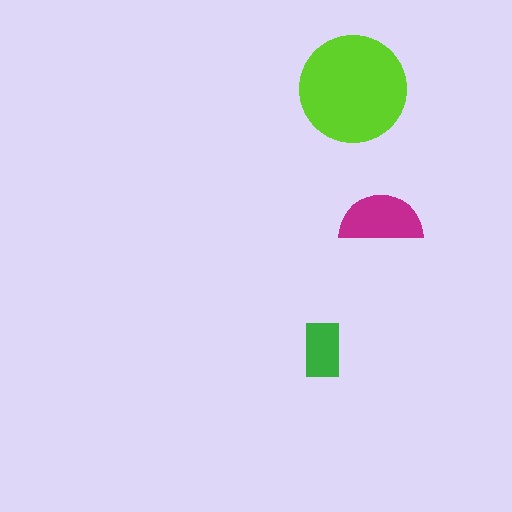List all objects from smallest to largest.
The green rectangle, the magenta semicircle, the lime circle.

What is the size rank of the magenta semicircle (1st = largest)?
2nd.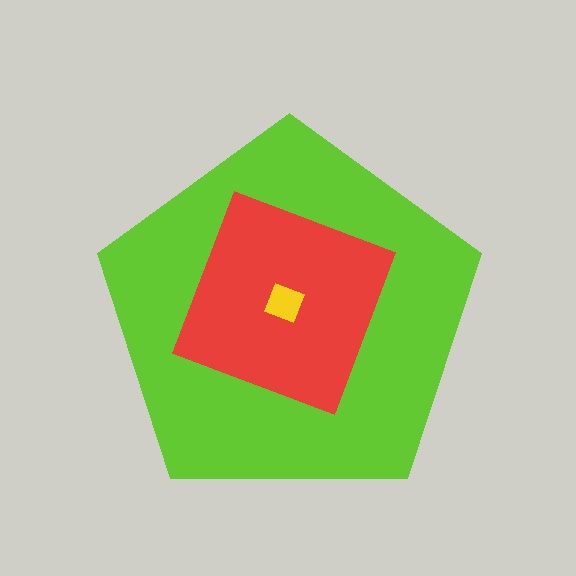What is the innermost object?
The yellow diamond.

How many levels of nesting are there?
3.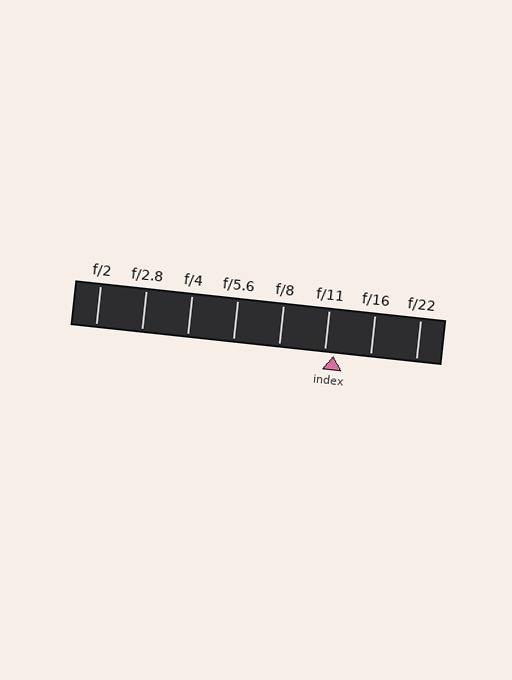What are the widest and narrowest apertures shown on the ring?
The widest aperture shown is f/2 and the narrowest is f/22.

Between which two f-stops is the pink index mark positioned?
The index mark is between f/11 and f/16.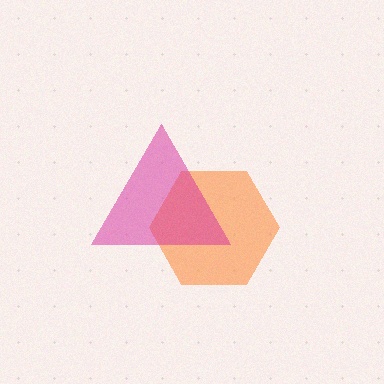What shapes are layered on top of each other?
The layered shapes are: an orange hexagon, a magenta triangle.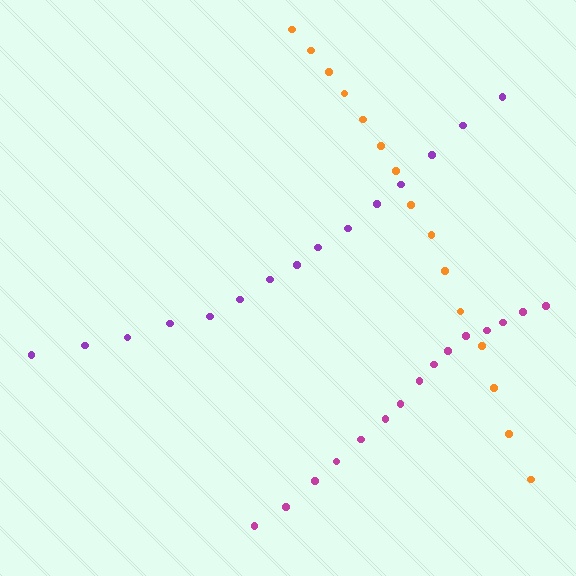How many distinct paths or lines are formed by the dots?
There are 3 distinct paths.